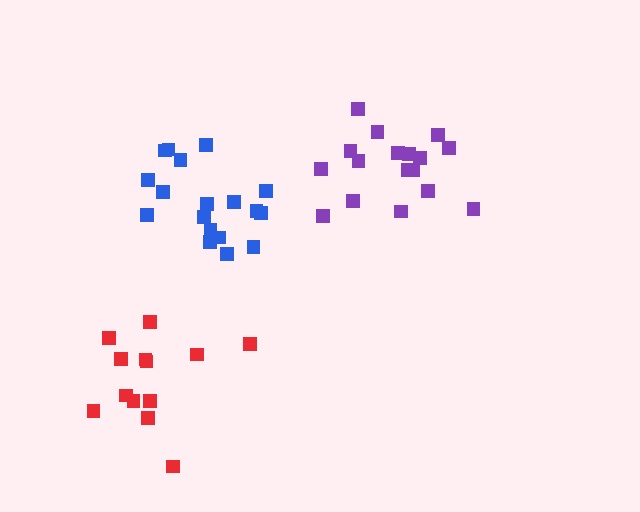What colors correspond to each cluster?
The clusters are colored: blue, purple, red.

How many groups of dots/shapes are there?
There are 3 groups.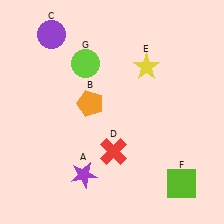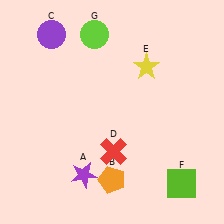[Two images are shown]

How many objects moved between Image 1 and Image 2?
2 objects moved between the two images.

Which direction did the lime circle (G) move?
The lime circle (G) moved up.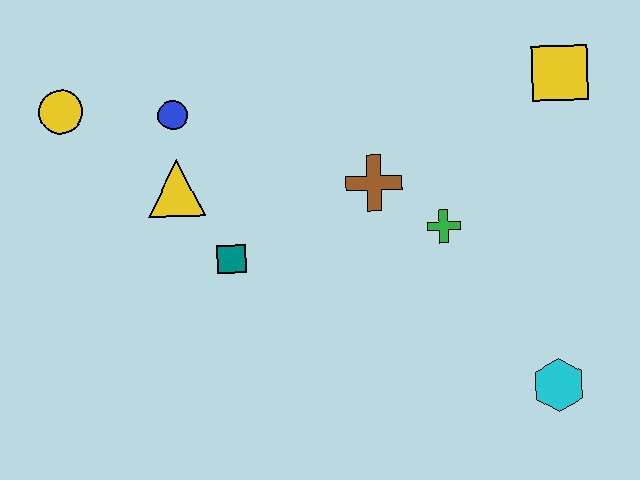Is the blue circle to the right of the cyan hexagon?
No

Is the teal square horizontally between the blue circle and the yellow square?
Yes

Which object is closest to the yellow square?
The green cross is closest to the yellow square.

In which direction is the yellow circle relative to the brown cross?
The yellow circle is to the left of the brown cross.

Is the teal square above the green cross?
No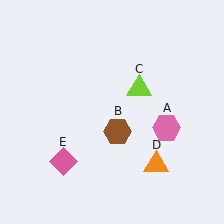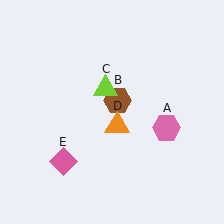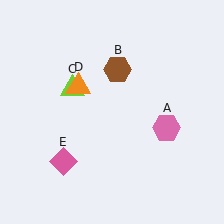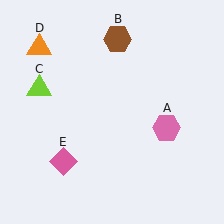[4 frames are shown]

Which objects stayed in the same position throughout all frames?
Pink hexagon (object A) and pink diamond (object E) remained stationary.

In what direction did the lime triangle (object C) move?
The lime triangle (object C) moved left.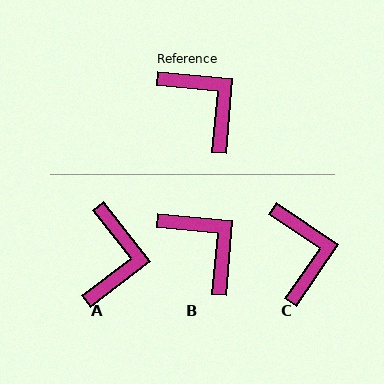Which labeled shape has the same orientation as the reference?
B.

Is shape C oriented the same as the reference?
No, it is off by about 29 degrees.